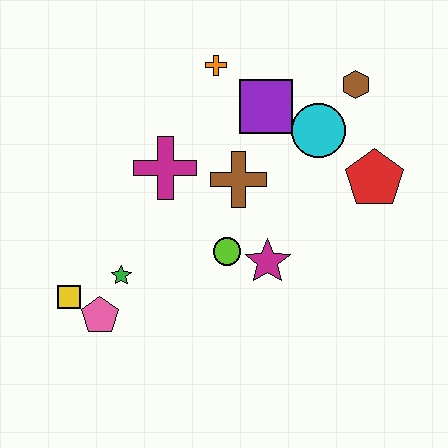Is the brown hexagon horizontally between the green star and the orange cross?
No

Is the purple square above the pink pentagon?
Yes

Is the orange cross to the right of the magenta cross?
Yes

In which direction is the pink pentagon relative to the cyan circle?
The pink pentagon is to the left of the cyan circle.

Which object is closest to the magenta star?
The lime circle is closest to the magenta star.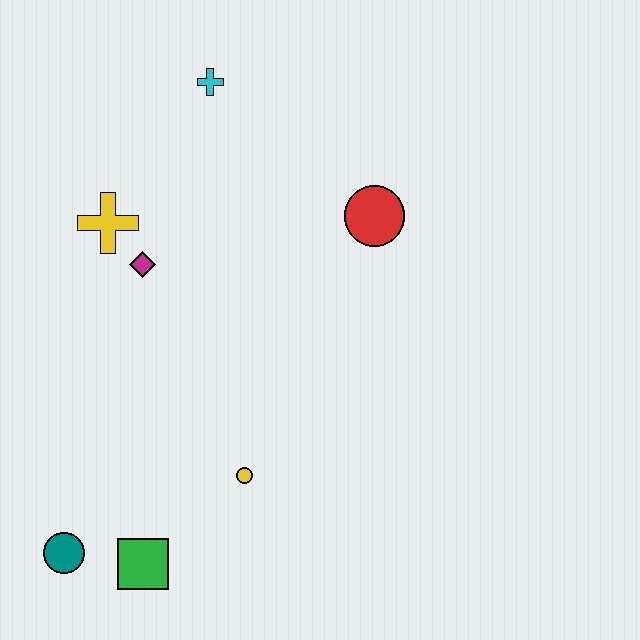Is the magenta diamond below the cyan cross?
Yes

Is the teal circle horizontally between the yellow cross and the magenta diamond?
No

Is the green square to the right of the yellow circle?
No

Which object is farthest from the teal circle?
The cyan cross is farthest from the teal circle.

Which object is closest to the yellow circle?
The green square is closest to the yellow circle.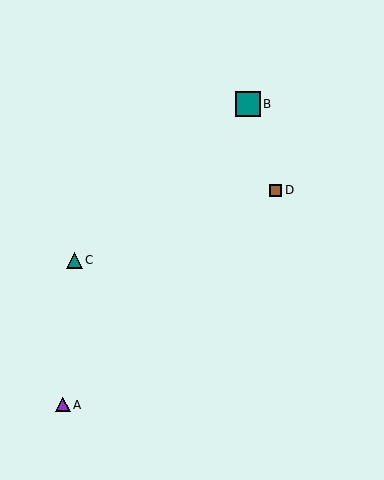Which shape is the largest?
The teal square (labeled B) is the largest.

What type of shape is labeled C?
Shape C is a teal triangle.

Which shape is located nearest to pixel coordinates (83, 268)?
The teal triangle (labeled C) at (74, 261) is nearest to that location.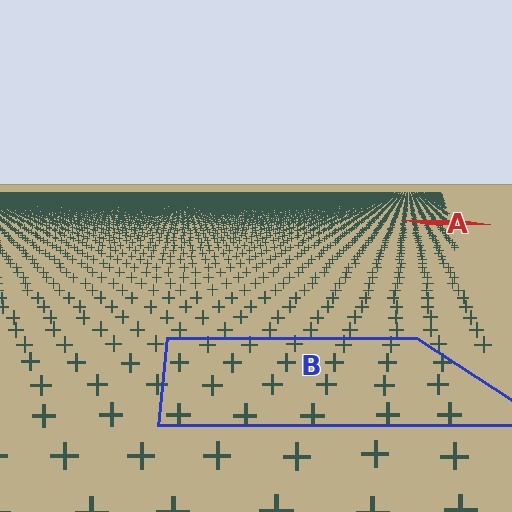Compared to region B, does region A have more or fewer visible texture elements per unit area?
Region A has more texture elements per unit area — they are packed more densely because it is farther away.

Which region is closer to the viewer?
Region B is closer. The texture elements there are larger and more spread out.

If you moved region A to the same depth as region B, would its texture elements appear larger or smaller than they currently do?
They would appear larger. At a closer depth, the same texture elements are projected at a bigger on-screen size.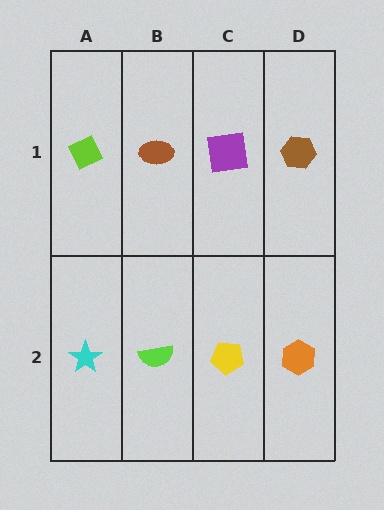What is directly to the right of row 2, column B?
A yellow pentagon.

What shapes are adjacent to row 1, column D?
An orange hexagon (row 2, column D), a purple square (row 1, column C).